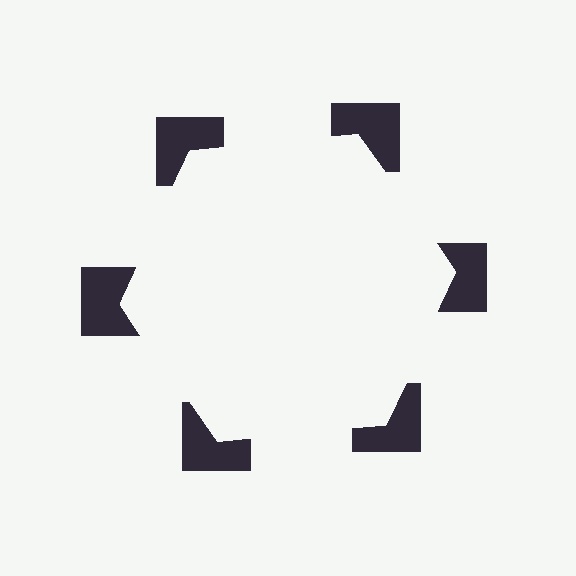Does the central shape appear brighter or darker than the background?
It typically appears slightly brighter than the background, even though no actual brightness change is drawn.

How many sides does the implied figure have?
6 sides.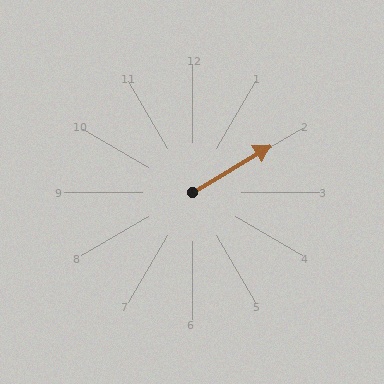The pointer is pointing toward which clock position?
Roughly 2 o'clock.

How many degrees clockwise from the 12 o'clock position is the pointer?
Approximately 59 degrees.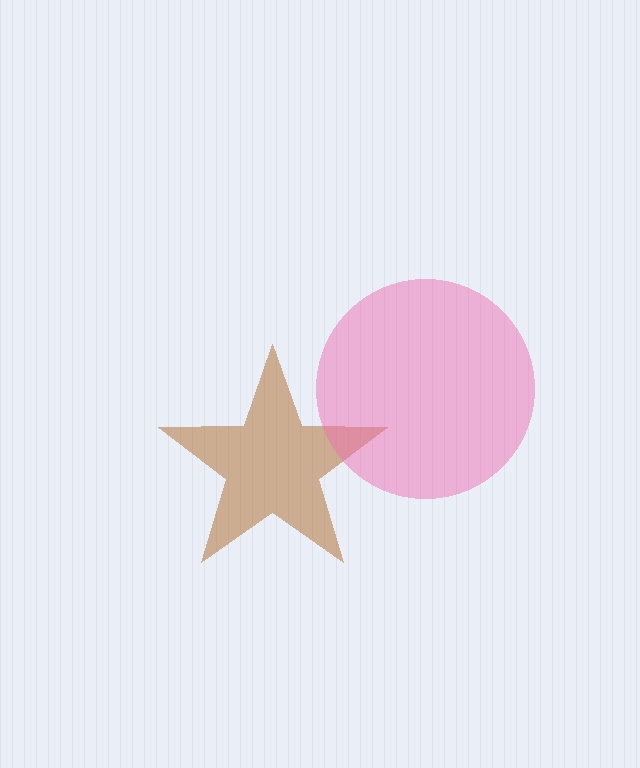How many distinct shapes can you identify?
There are 2 distinct shapes: a brown star, a pink circle.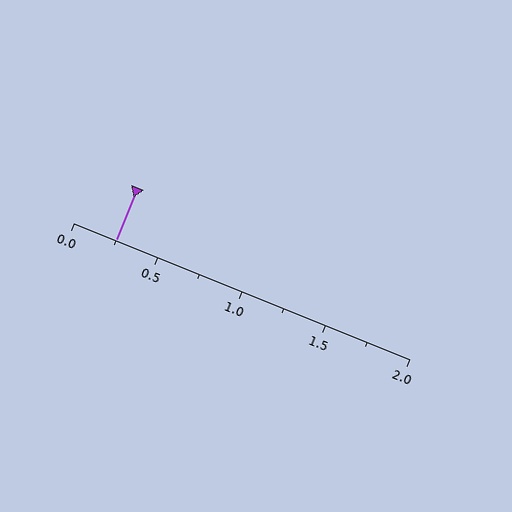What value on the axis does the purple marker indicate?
The marker indicates approximately 0.25.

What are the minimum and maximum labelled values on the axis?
The axis runs from 0.0 to 2.0.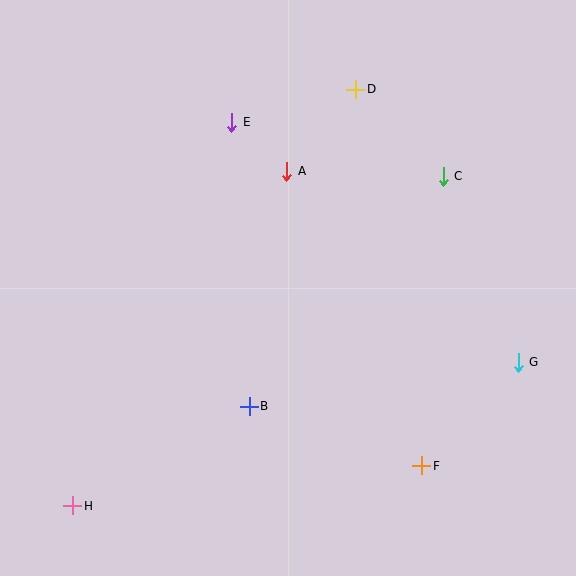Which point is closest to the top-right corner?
Point C is closest to the top-right corner.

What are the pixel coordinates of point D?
Point D is at (356, 89).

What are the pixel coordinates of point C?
Point C is at (443, 176).